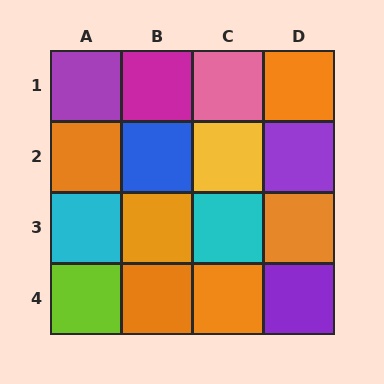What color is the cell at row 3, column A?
Cyan.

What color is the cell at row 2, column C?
Yellow.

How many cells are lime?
1 cell is lime.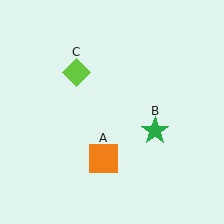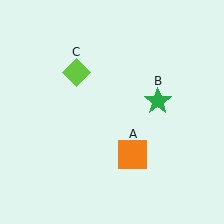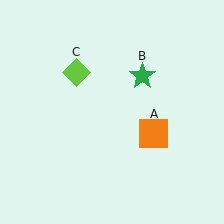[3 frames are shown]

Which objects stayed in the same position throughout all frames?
Lime diamond (object C) remained stationary.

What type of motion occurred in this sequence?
The orange square (object A), green star (object B) rotated counterclockwise around the center of the scene.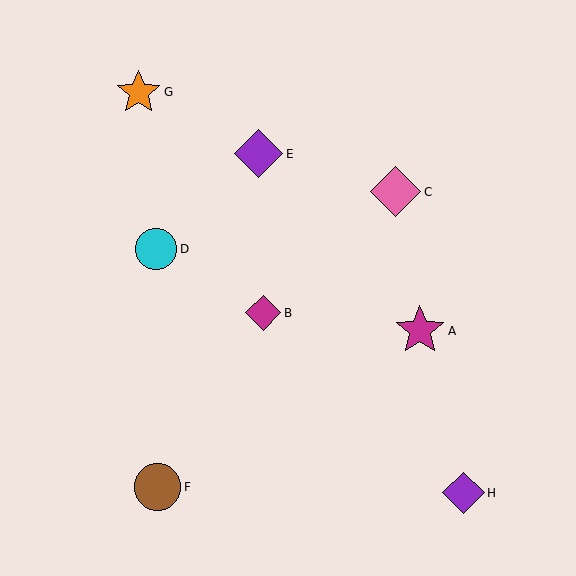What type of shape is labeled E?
Shape E is a purple diamond.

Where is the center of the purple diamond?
The center of the purple diamond is at (259, 154).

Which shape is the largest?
The magenta star (labeled A) is the largest.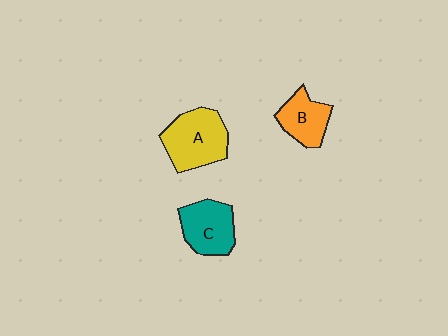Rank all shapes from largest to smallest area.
From largest to smallest: A (yellow), C (teal), B (orange).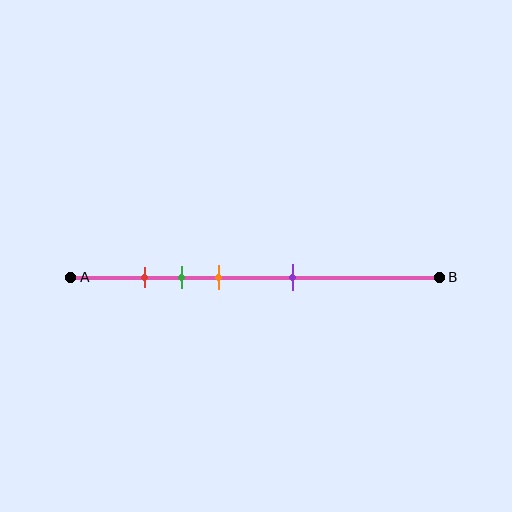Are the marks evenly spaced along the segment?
No, the marks are not evenly spaced.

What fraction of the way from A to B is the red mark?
The red mark is approximately 20% (0.2) of the way from A to B.